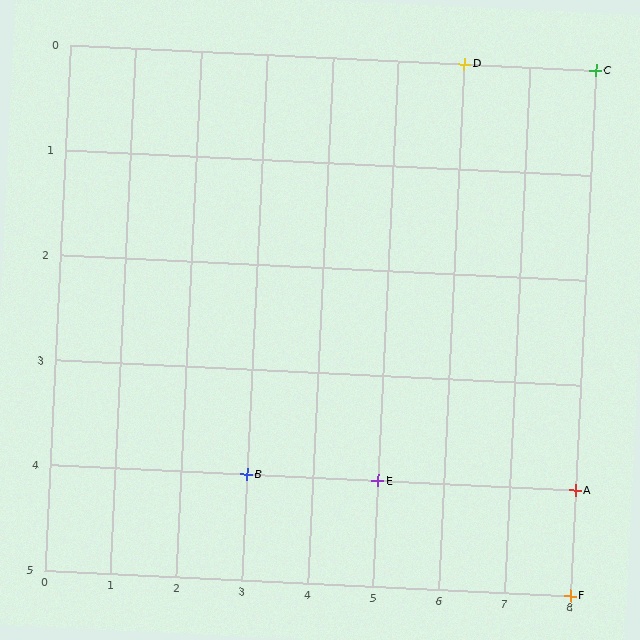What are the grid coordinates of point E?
Point E is at grid coordinates (5, 4).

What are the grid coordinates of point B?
Point B is at grid coordinates (3, 4).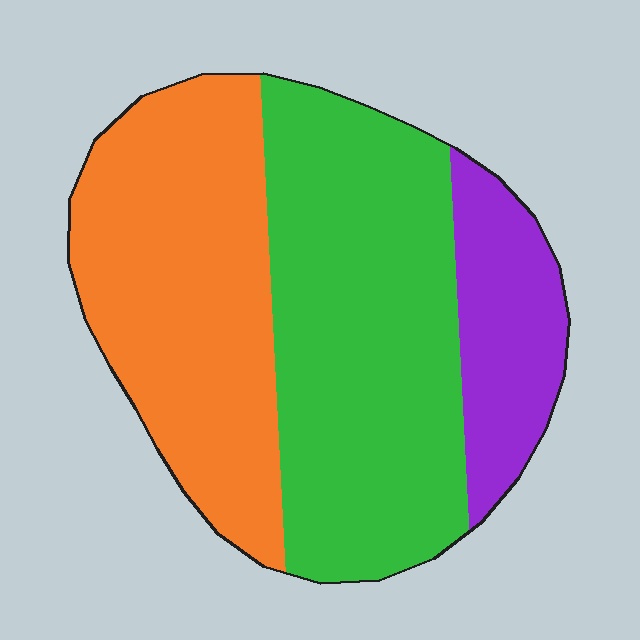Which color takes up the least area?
Purple, at roughly 15%.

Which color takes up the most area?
Green, at roughly 45%.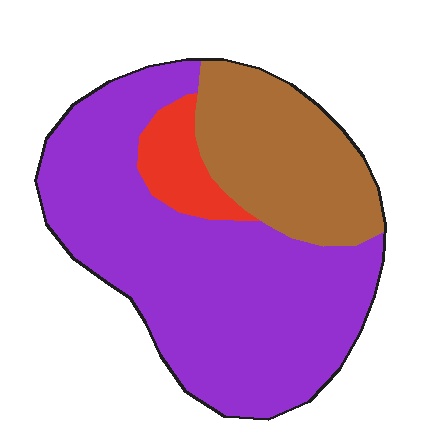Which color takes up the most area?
Purple, at roughly 65%.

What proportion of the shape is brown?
Brown takes up about one quarter (1/4) of the shape.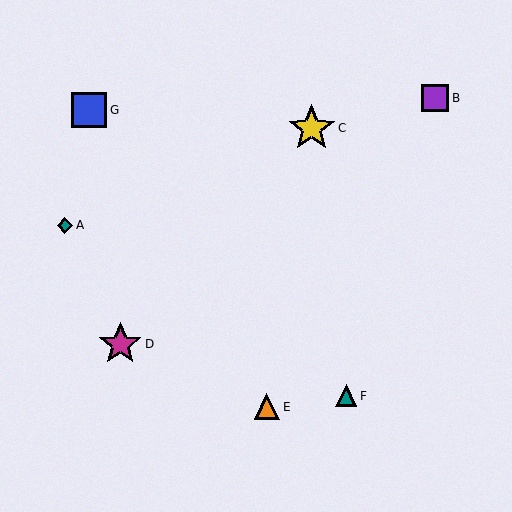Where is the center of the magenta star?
The center of the magenta star is at (120, 344).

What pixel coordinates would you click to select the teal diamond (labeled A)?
Click at (65, 225) to select the teal diamond A.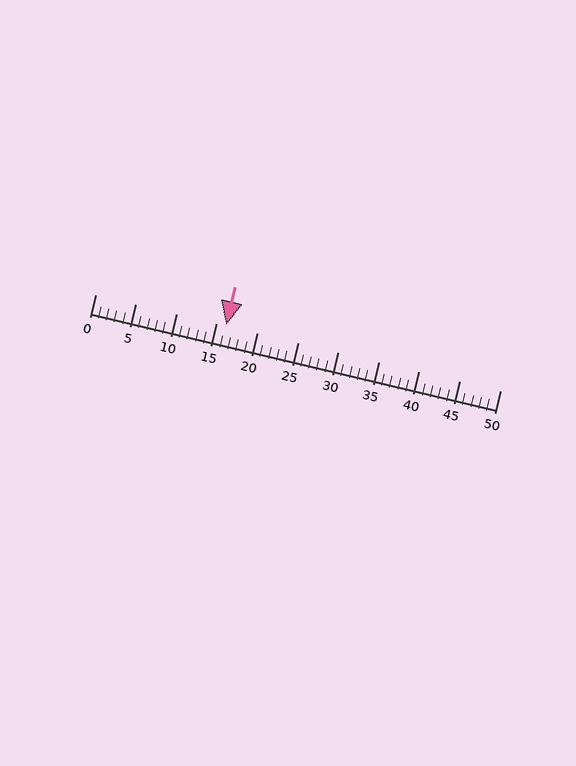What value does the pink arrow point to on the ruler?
The pink arrow points to approximately 16.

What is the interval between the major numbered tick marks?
The major tick marks are spaced 5 units apart.